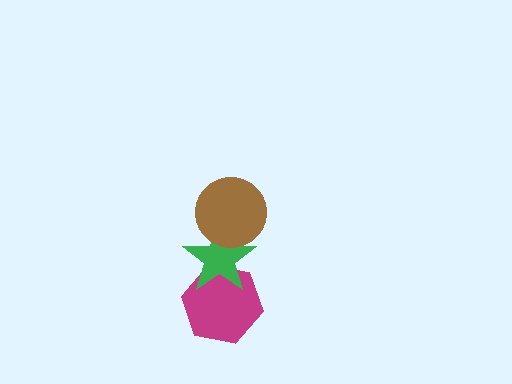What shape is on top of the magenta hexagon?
The green star is on top of the magenta hexagon.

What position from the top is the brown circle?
The brown circle is 1st from the top.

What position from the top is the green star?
The green star is 2nd from the top.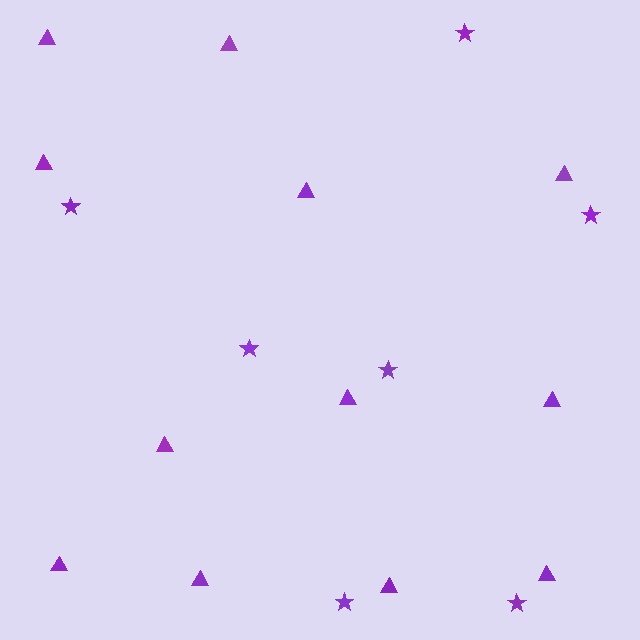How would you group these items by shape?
There are 2 groups: one group of stars (7) and one group of triangles (12).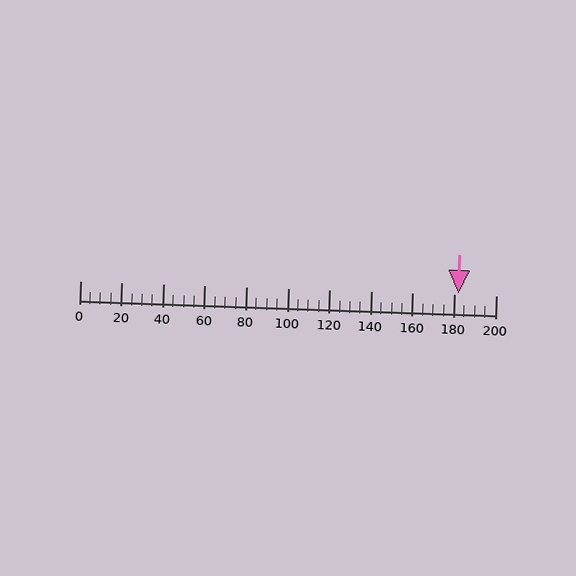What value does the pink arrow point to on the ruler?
The pink arrow points to approximately 182.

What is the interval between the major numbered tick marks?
The major tick marks are spaced 20 units apart.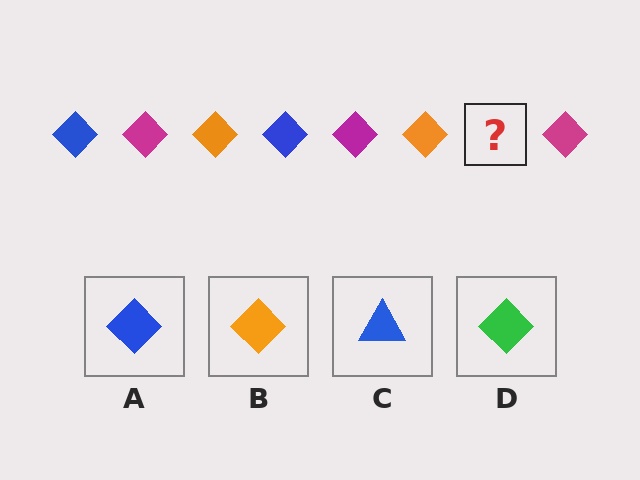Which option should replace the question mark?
Option A.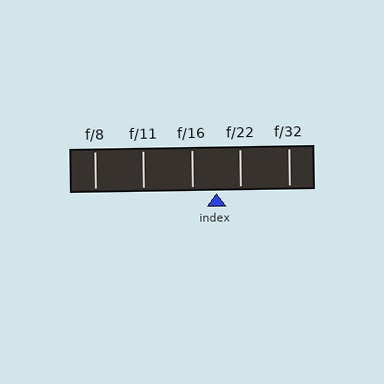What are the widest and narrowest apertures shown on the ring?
The widest aperture shown is f/8 and the narrowest is f/32.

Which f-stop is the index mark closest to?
The index mark is closest to f/22.